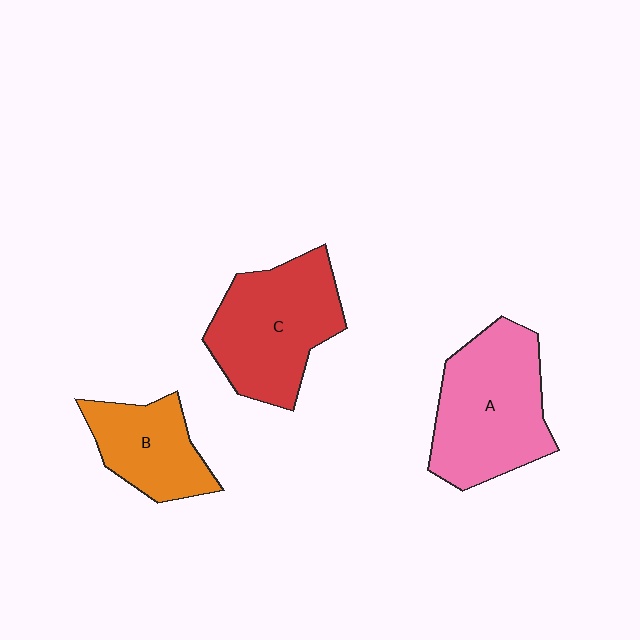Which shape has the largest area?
Shape A (pink).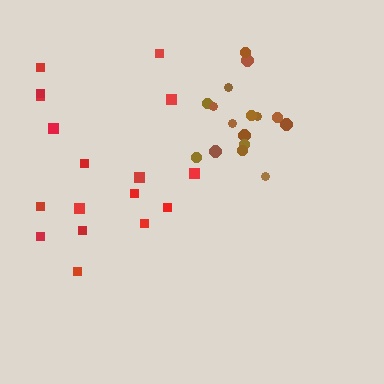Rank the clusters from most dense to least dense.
brown, red.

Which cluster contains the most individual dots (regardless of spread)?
Red (17).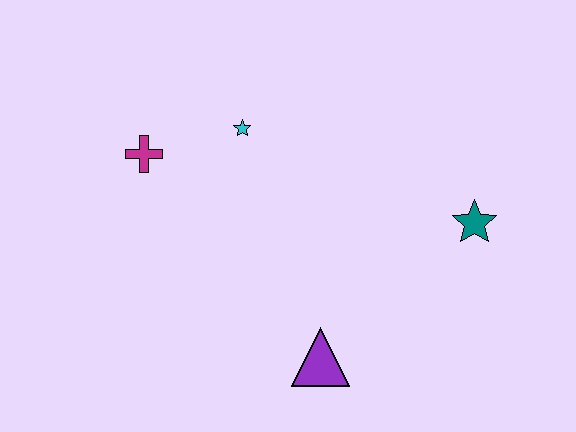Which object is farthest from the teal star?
The magenta cross is farthest from the teal star.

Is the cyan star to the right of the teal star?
No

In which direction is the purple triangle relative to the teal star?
The purple triangle is to the left of the teal star.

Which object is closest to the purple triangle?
The teal star is closest to the purple triangle.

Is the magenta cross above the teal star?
Yes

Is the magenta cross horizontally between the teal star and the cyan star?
No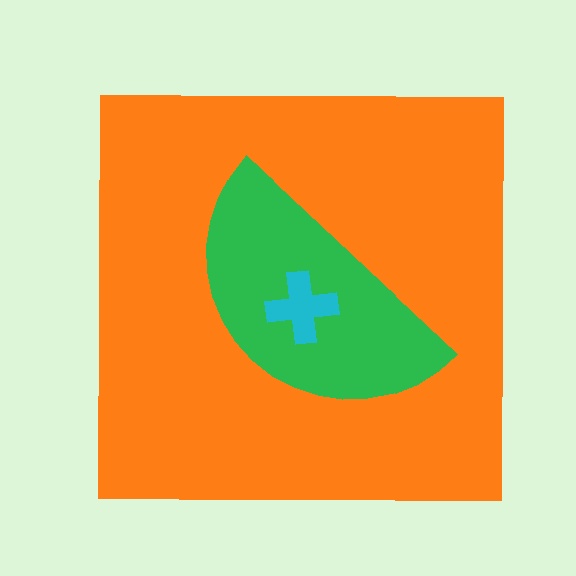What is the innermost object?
The cyan cross.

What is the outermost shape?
The orange square.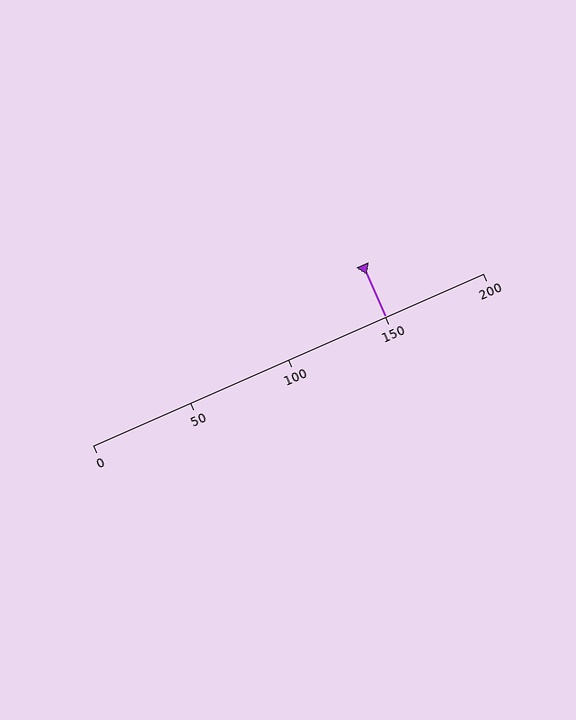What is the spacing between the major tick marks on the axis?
The major ticks are spaced 50 apart.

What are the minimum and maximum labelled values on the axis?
The axis runs from 0 to 200.